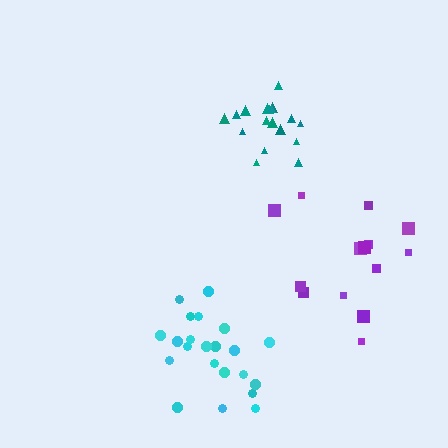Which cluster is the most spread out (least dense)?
Purple.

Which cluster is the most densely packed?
Teal.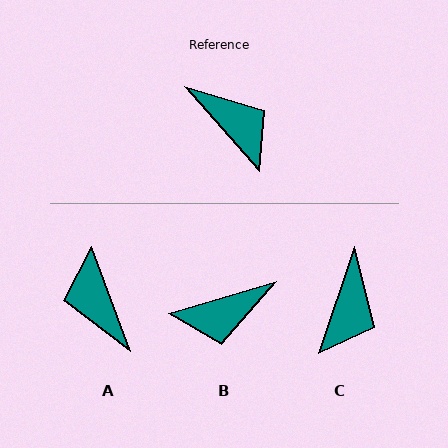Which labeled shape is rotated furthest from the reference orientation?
A, about 158 degrees away.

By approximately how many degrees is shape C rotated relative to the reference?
Approximately 60 degrees clockwise.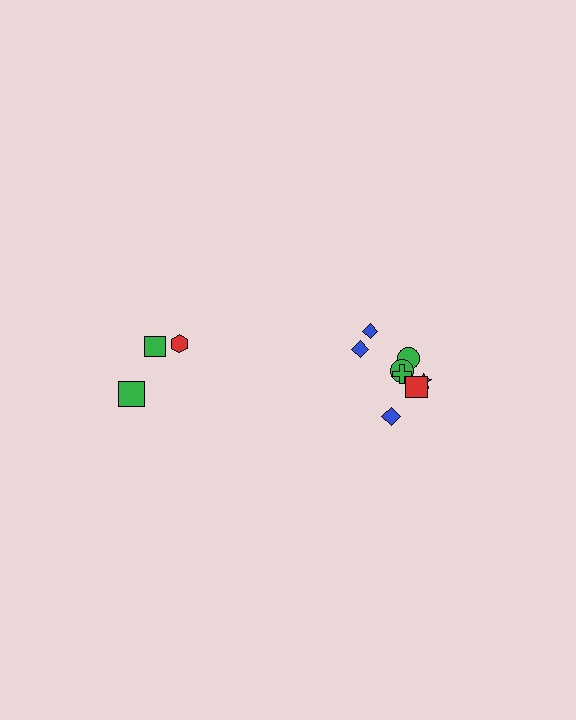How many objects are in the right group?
There are 8 objects.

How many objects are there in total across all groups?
There are 11 objects.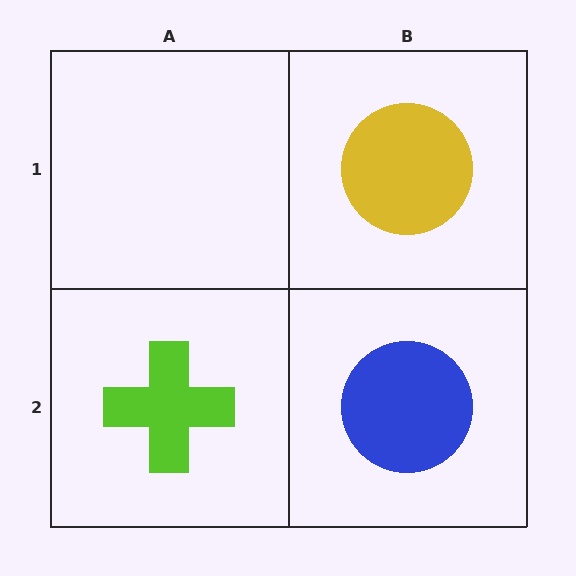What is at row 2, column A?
A lime cross.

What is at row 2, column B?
A blue circle.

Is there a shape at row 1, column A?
No, that cell is empty.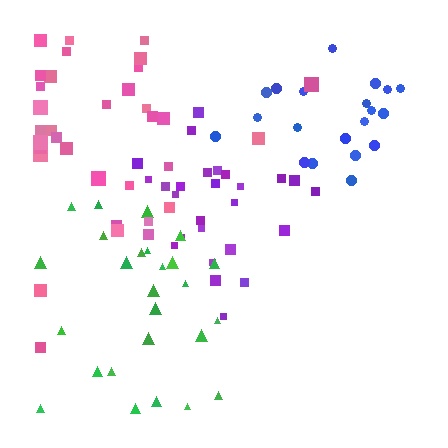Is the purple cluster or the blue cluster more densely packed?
Purple.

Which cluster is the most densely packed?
Purple.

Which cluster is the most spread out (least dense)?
Green.